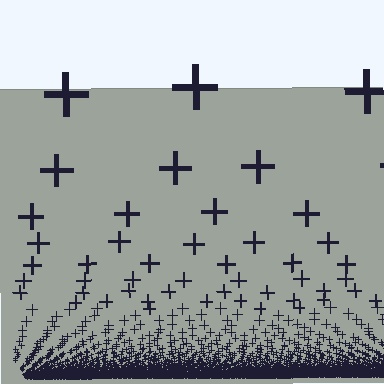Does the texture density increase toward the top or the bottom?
Density increases toward the bottom.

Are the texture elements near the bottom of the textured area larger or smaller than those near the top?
Smaller. The gradient is inverted — elements near the bottom are smaller and denser.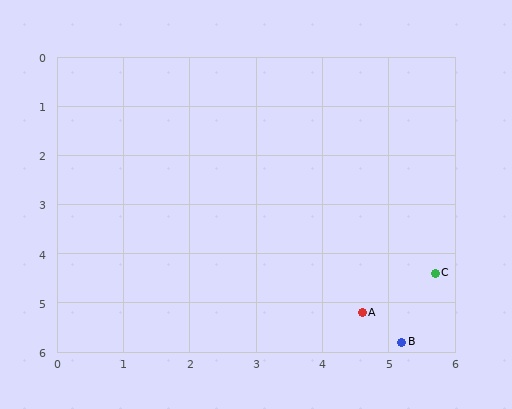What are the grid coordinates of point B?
Point B is at approximately (5.2, 5.8).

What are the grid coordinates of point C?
Point C is at approximately (5.7, 4.4).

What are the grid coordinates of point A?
Point A is at approximately (4.6, 5.2).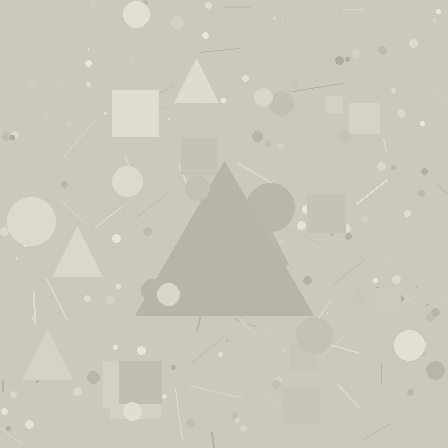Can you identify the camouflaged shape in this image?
The camouflaged shape is a triangle.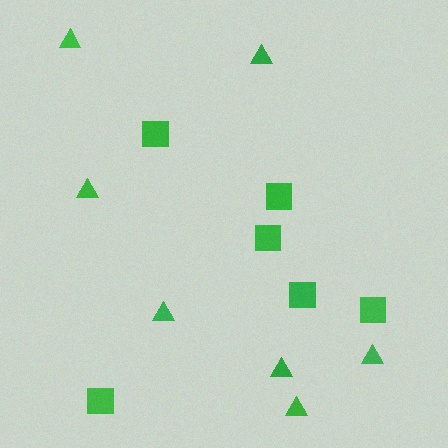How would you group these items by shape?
There are 2 groups: one group of squares (6) and one group of triangles (7).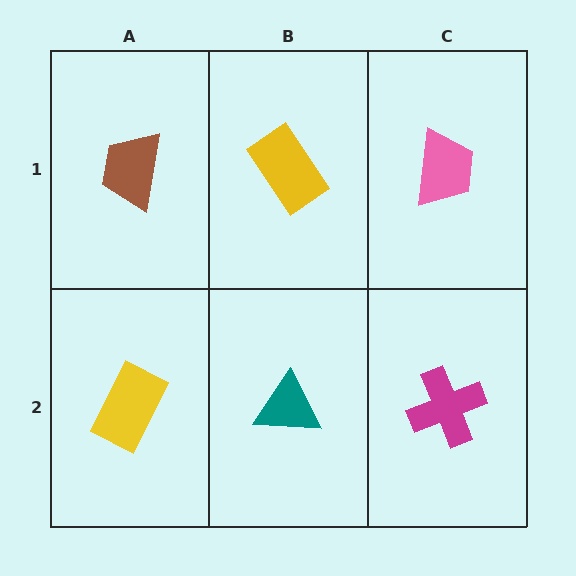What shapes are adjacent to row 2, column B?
A yellow rectangle (row 1, column B), a yellow rectangle (row 2, column A), a magenta cross (row 2, column C).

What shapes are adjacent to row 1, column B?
A teal triangle (row 2, column B), a brown trapezoid (row 1, column A), a pink trapezoid (row 1, column C).